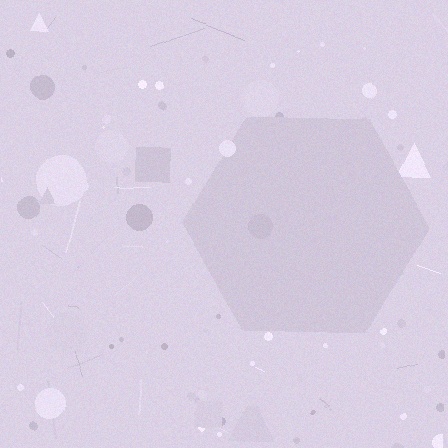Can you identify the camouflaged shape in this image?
The camouflaged shape is a hexagon.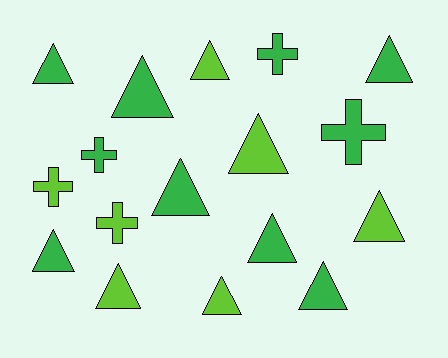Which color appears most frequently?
Green, with 10 objects.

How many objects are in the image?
There are 17 objects.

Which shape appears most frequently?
Triangle, with 12 objects.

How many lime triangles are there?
There are 5 lime triangles.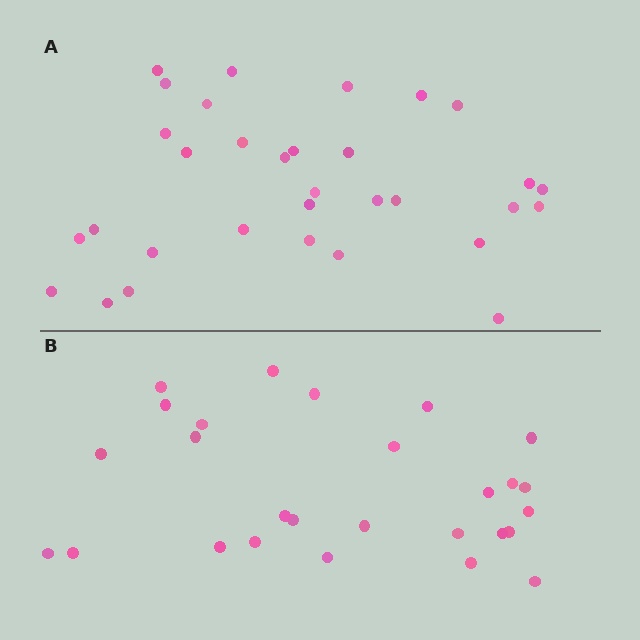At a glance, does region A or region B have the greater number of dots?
Region A (the top region) has more dots.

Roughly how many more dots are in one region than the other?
Region A has about 5 more dots than region B.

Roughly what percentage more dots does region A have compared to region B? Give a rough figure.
About 20% more.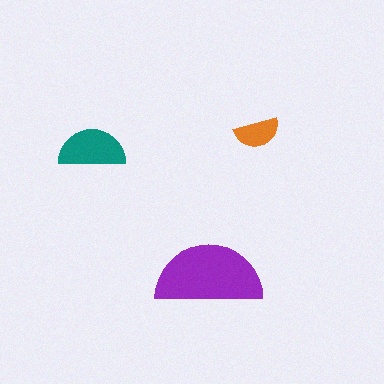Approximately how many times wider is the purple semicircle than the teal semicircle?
About 1.5 times wider.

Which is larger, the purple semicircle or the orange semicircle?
The purple one.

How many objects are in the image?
There are 3 objects in the image.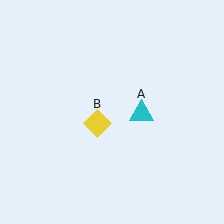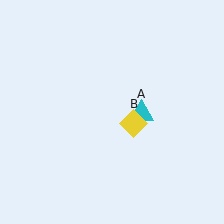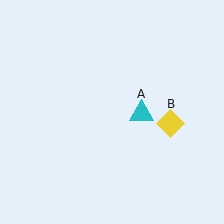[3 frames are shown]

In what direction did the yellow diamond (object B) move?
The yellow diamond (object B) moved right.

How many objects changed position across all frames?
1 object changed position: yellow diamond (object B).